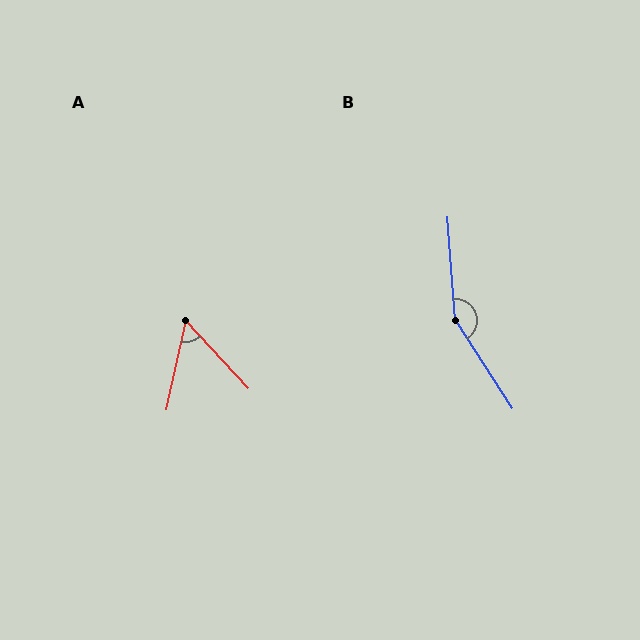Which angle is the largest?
B, at approximately 151 degrees.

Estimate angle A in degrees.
Approximately 56 degrees.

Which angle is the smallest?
A, at approximately 56 degrees.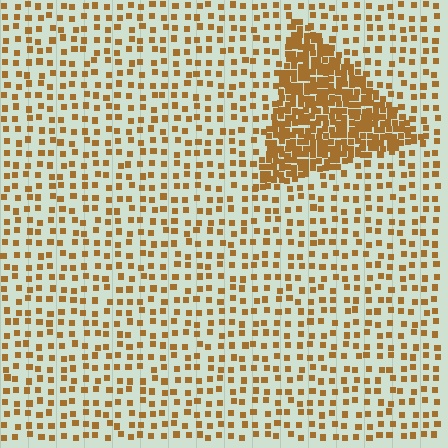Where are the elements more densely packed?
The elements are more densely packed inside the triangle boundary.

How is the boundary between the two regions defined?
The boundary is defined by a change in element density (approximately 3.2x ratio). All elements are the same color, size, and shape.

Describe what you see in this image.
The image contains small brown elements arranged at two different densities. A triangle-shaped region is visible where the elements are more densely packed than the surrounding area.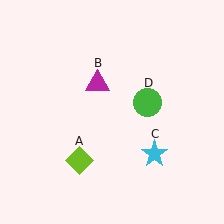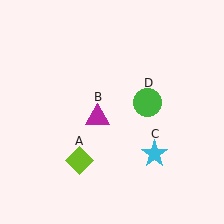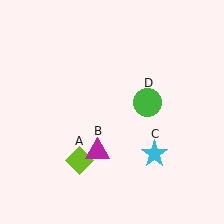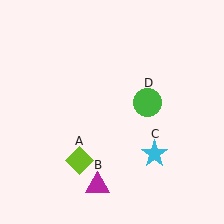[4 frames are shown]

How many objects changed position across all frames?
1 object changed position: magenta triangle (object B).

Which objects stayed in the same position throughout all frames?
Lime diamond (object A) and cyan star (object C) and green circle (object D) remained stationary.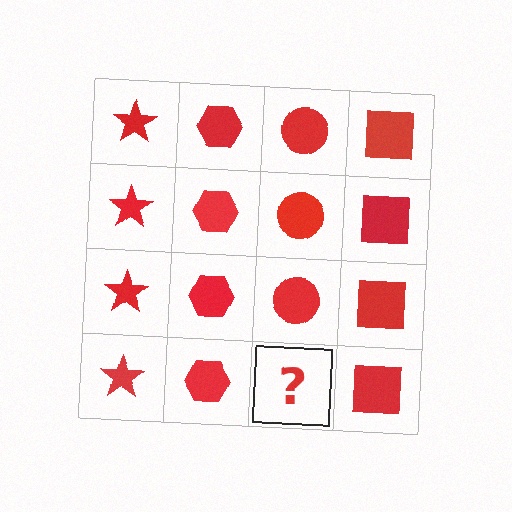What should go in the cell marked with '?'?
The missing cell should contain a red circle.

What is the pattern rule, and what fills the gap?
The rule is that each column has a consistent shape. The gap should be filled with a red circle.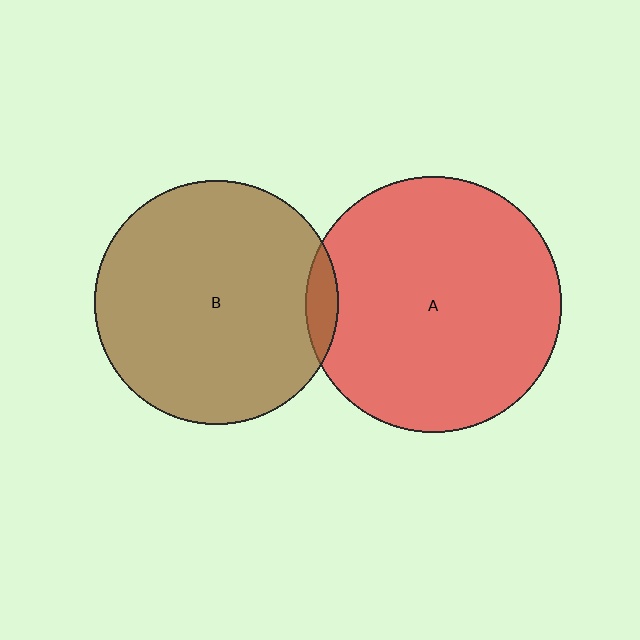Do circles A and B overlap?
Yes.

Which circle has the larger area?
Circle A (red).